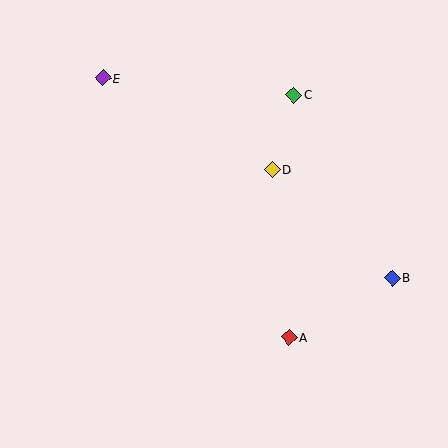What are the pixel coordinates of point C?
Point C is at (294, 95).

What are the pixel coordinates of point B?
Point B is at (392, 278).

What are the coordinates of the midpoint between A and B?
The midpoint between A and B is at (341, 308).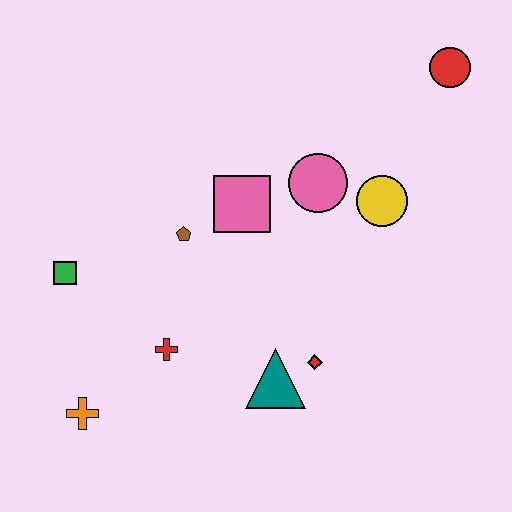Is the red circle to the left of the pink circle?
No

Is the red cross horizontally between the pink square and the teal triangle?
No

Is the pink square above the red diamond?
Yes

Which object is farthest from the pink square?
The orange cross is farthest from the pink square.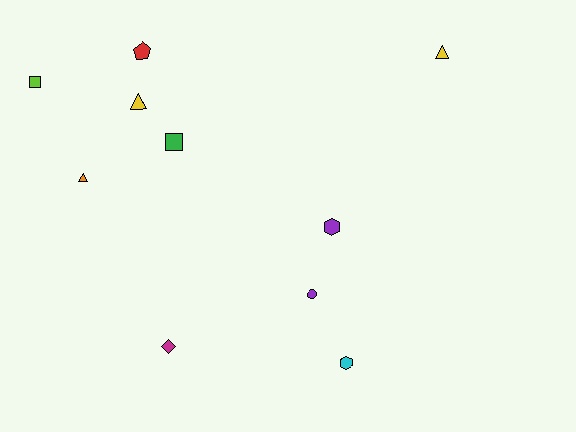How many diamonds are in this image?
There is 1 diamond.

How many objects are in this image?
There are 10 objects.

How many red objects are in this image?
There is 1 red object.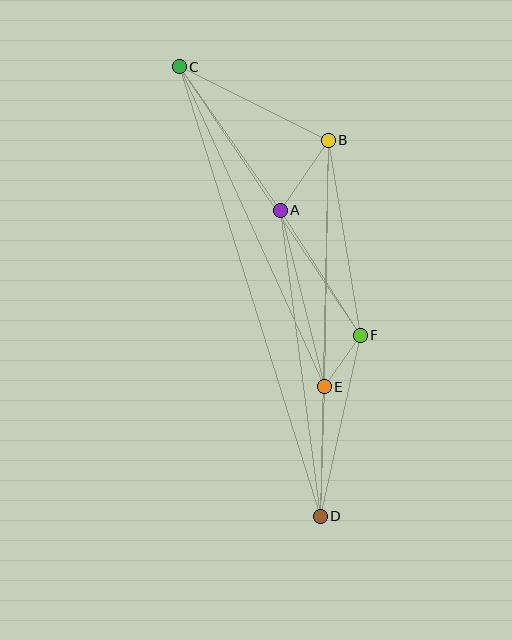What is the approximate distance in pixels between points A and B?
The distance between A and B is approximately 85 pixels.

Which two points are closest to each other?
Points E and F are closest to each other.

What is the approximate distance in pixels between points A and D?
The distance between A and D is approximately 308 pixels.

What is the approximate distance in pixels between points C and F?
The distance between C and F is approximately 324 pixels.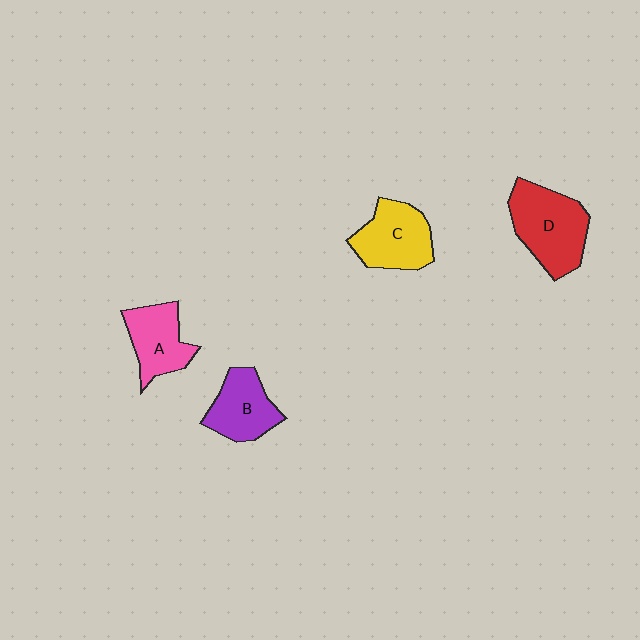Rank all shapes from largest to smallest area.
From largest to smallest: D (red), C (yellow), B (purple), A (pink).